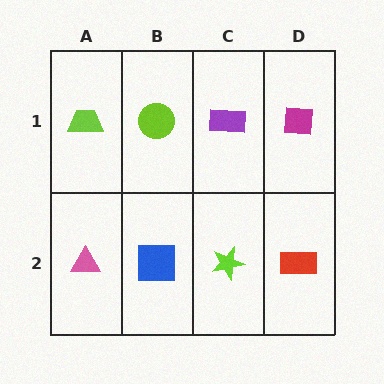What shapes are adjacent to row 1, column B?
A blue square (row 2, column B), a lime trapezoid (row 1, column A), a purple rectangle (row 1, column C).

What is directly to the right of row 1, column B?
A purple rectangle.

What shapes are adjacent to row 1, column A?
A pink triangle (row 2, column A), a lime circle (row 1, column B).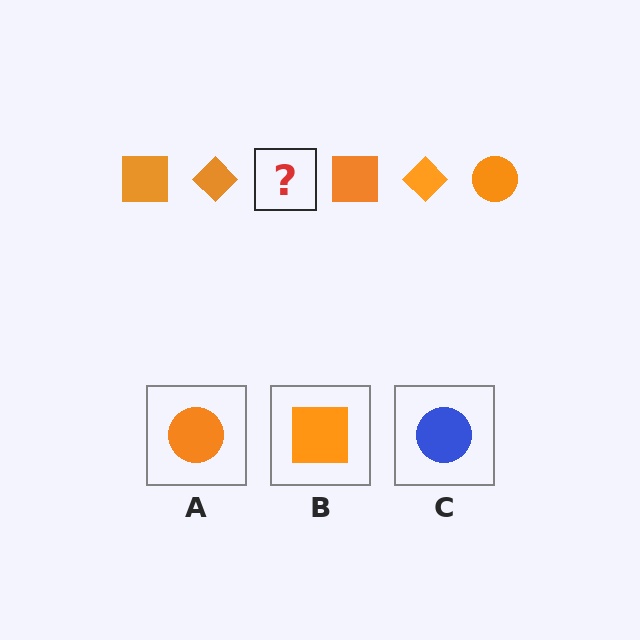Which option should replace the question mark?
Option A.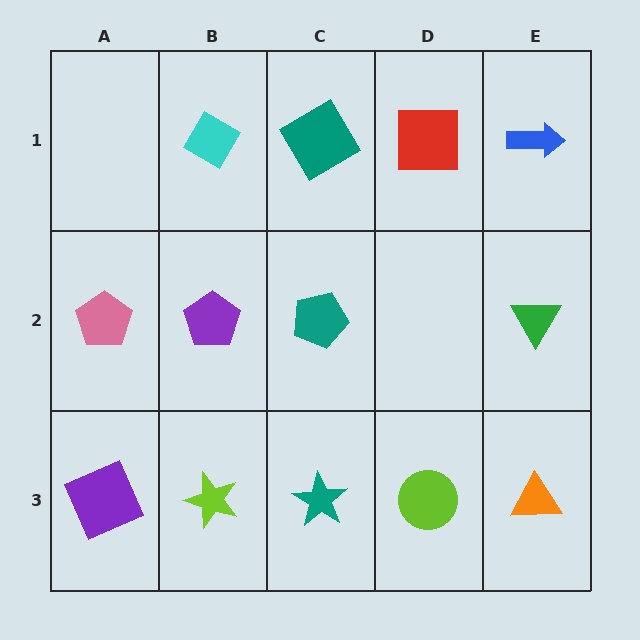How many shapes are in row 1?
4 shapes.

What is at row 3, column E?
An orange triangle.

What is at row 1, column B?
A cyan diamond.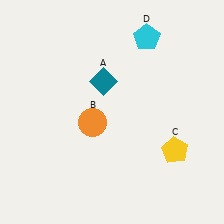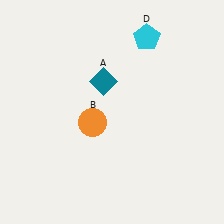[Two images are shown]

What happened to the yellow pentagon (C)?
The yellow pentagon (C) was removed in Image 2. It was in the bottom-right area of Image 1.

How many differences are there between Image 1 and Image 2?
There is 1 difference between the two images.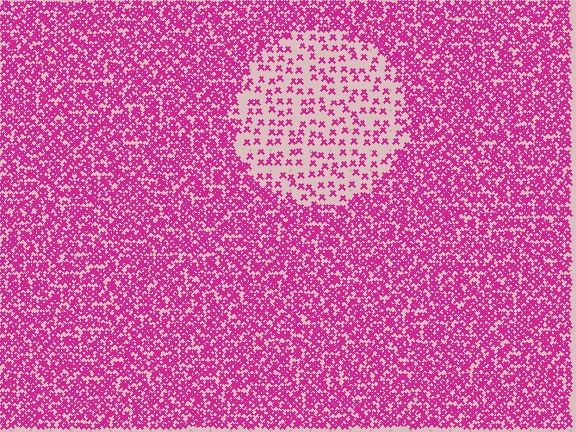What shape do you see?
I see a circle.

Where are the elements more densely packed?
The elements are more densely packed outside the circle boundary.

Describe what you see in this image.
The image contains small magenta elements arranged at two different densities. A circle-shaped region is visible where the elements are less densely packed than the surrounding area.